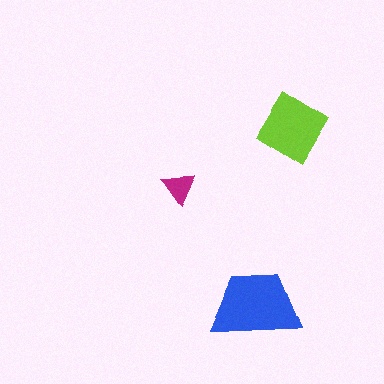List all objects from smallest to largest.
The magenta triangle, the lime diamond, the blue trapezoid.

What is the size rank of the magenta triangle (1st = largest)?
3rd.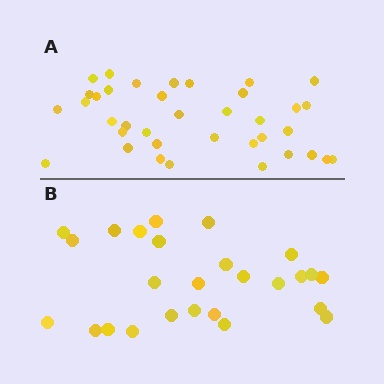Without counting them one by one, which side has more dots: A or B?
Region A (the top region) has more dots.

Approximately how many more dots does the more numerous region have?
Region A has roughly 12 or so more dots than region B.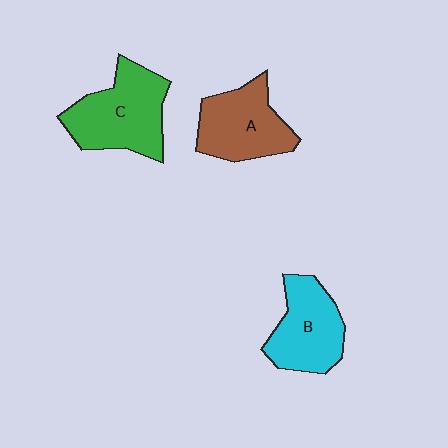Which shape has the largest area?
Shape C (green).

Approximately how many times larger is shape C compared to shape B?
Approximately 1.2 times.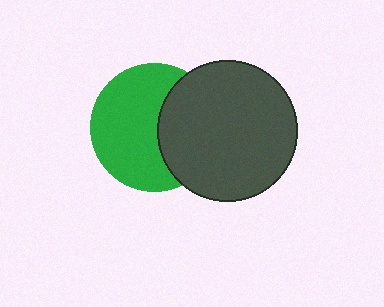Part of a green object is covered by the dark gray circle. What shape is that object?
It is a circle.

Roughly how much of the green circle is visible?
About half of it is visible (roughly 62%).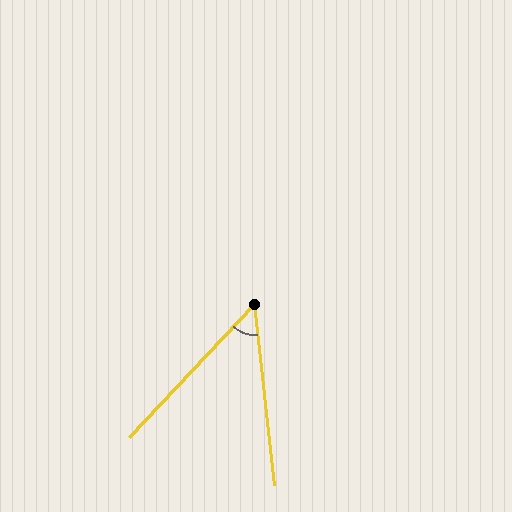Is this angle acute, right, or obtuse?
It is acute.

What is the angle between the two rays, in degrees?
Approximately 49 degrees.